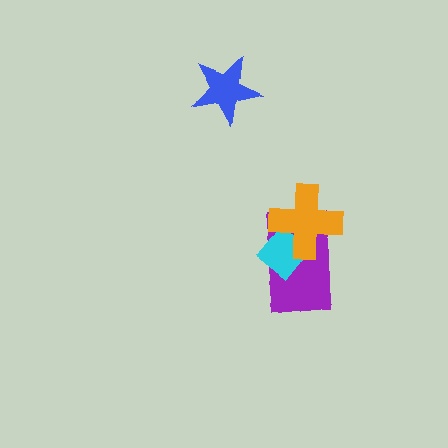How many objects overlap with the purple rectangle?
2 objects overlap with the purple rectangle.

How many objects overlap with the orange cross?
2 objects overlap with the orange cross.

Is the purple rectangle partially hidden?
Yes, it is partially covered by another shape.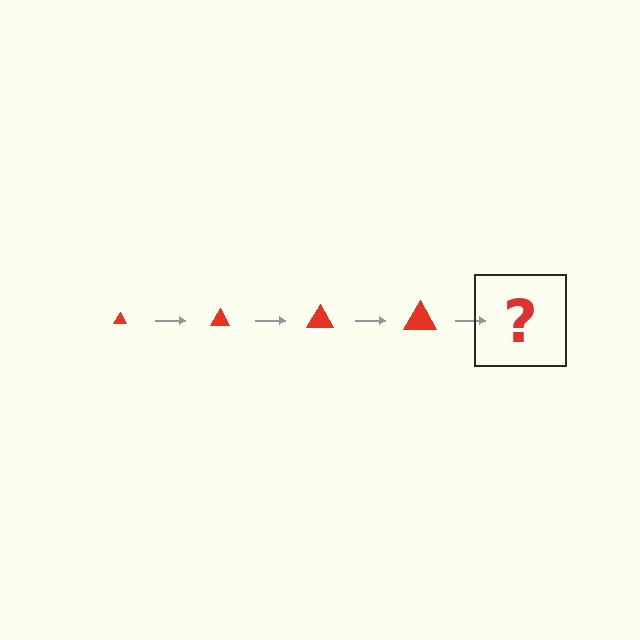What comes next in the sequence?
The next element should be a red triangle, larger than the previous one.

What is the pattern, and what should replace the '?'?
The pattern is that the triangle gets progressively larger each step. The '?' should be a red triangle, larger than the previous one.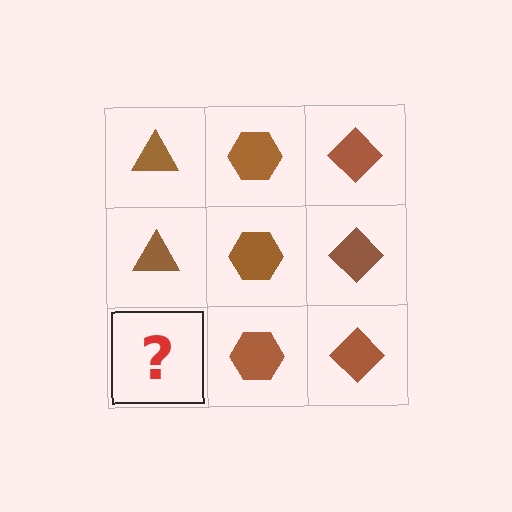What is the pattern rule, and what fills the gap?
The rule is that each column has a consistent shape. The gap should be filled with a brown triangle.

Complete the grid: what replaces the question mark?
The question mark should be replaced with a brown triangle.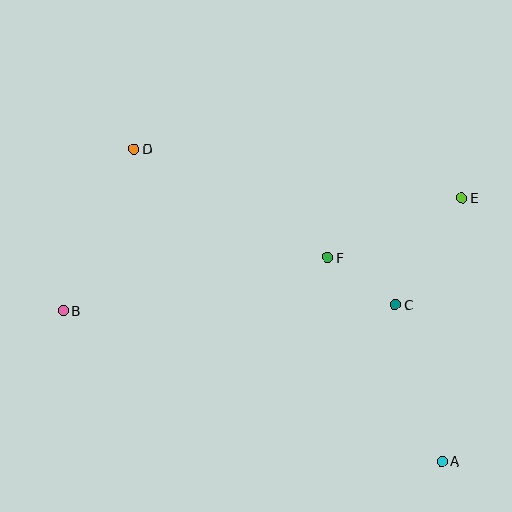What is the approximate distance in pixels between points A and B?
The distance between A and B is approximately 408 pixels.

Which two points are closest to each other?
Points C and F are closest to each other.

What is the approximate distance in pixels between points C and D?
The distance between C and D is approximately 305 pixels.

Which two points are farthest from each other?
Points A and D are farthest from each other.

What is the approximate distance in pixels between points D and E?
The distance between D and E is approximately 332 pixels.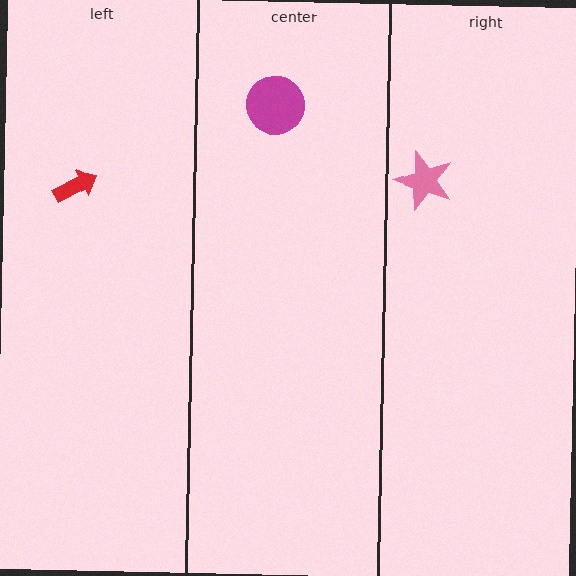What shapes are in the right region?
The pink star.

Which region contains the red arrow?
The left region.